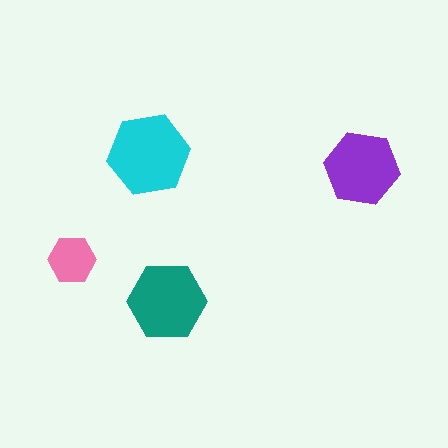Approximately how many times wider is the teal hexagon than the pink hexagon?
About 1.5 times wider.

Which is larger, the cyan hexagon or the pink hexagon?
The cyan one.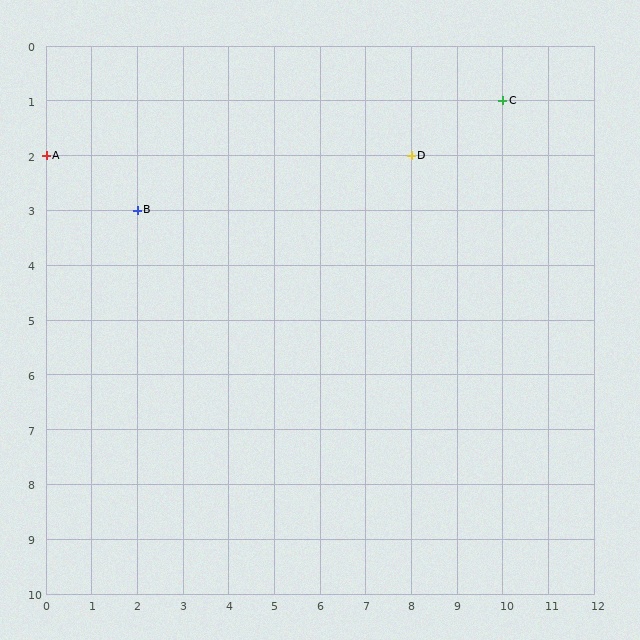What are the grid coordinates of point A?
Point A is at grid coordinates (0, 2).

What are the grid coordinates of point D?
Point D is at grid coordinates (8, 2).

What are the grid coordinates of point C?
Point C is at grid coordinates (10, 1).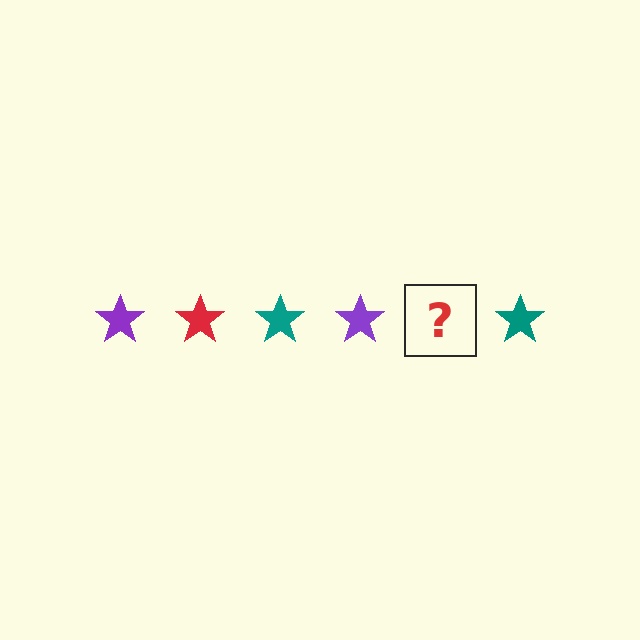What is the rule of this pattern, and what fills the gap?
The rule is that the pattern cycles through purple, red, teal stars. The gap should be filled with a red star.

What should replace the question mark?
The question mark should be replaced with a red star.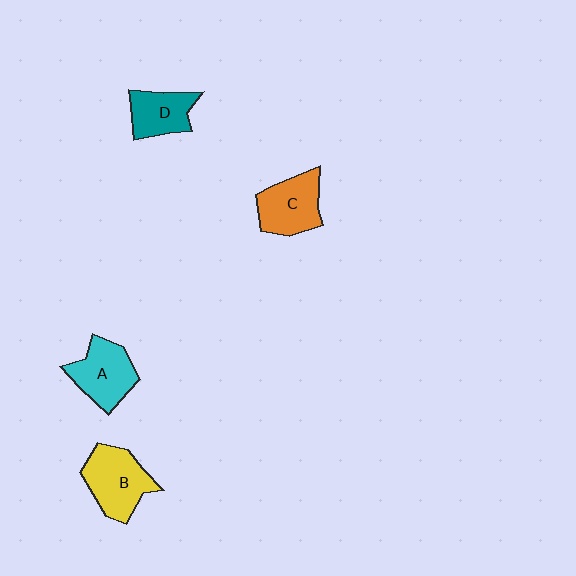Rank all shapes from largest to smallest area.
From largest to smallest: B (yellow), A (cyan), C (orange), D (teal).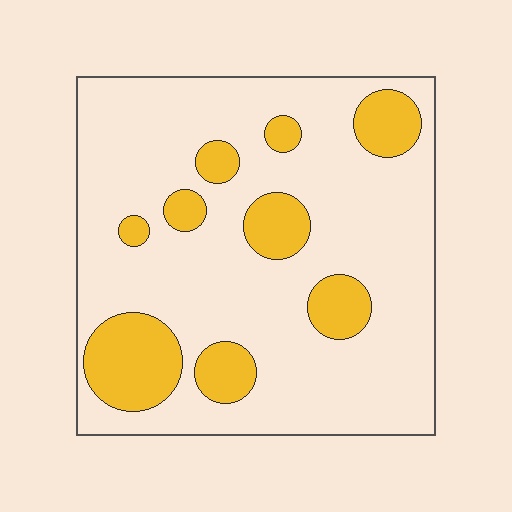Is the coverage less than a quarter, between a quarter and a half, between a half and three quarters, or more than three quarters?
Less than a quarter.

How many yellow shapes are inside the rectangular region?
9.